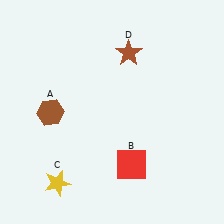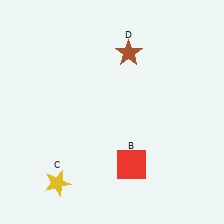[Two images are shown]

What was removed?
The brown hexagon (A) was removed in Image 2.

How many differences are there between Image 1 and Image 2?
There is 1 difference between the two images.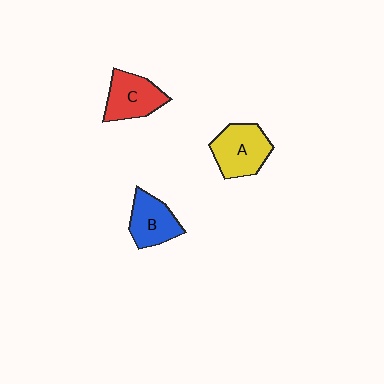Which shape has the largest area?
Shape A (yellow).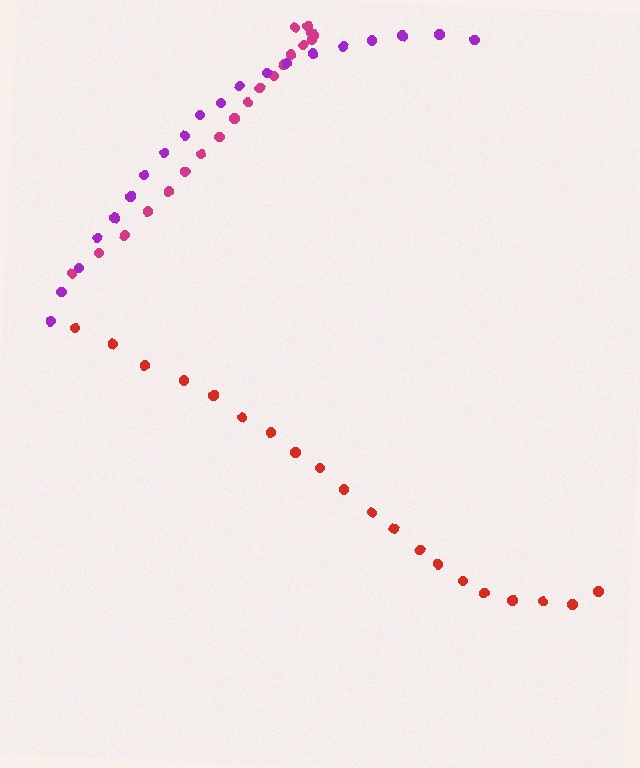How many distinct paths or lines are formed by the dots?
There are 3 distinct paths.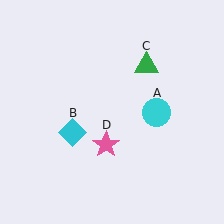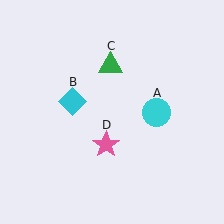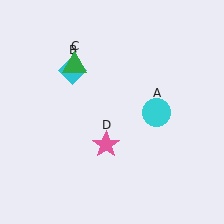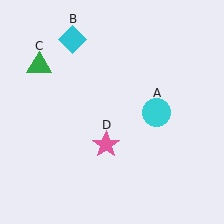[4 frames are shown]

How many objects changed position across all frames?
2 objects changed position: cyan diamond (object B), green triangle (object C).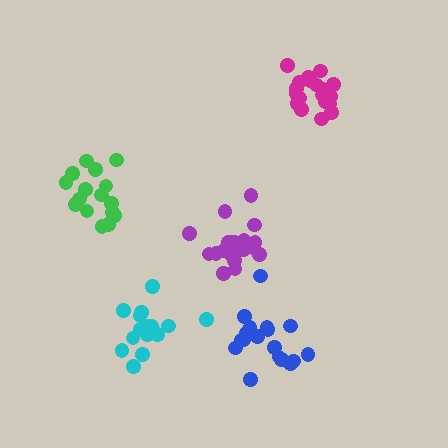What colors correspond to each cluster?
The clusters are colored: green, blue, purple, magenta, cyan.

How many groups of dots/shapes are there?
There are 5 groups.